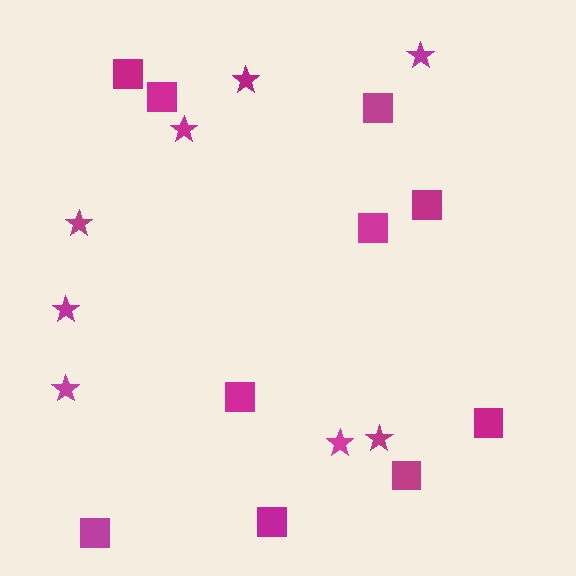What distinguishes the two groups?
There are 2 groups: one group of squares (10) and one group of stars (8).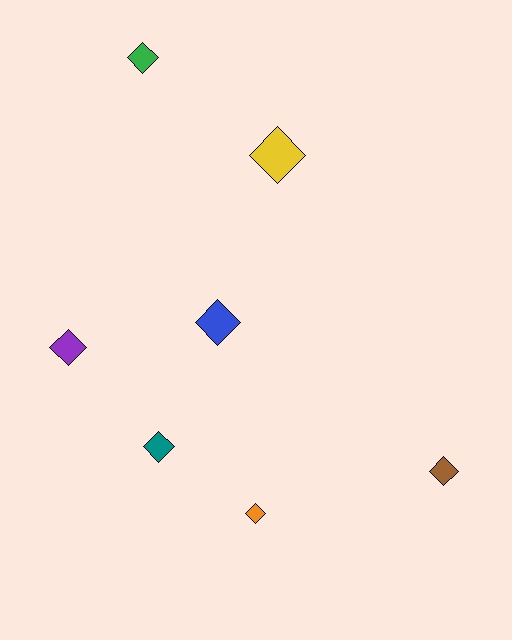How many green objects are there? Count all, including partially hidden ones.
There is 1 green object.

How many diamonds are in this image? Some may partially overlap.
There are 7 diamonds.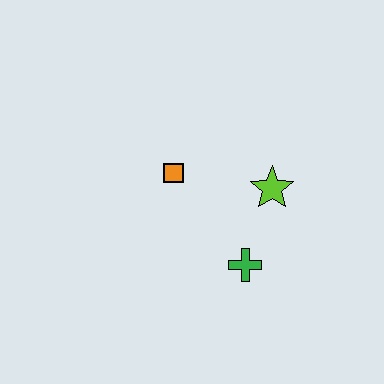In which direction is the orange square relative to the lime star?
The orange square is to the left of the lime star.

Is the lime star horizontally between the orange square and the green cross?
No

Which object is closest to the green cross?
The lime star is closest to the green cross.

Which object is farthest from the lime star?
The orange square is farthest from the lime star.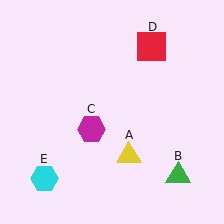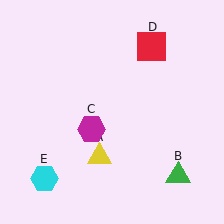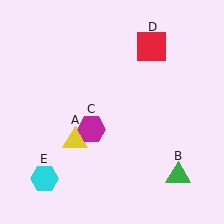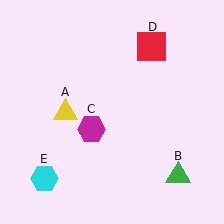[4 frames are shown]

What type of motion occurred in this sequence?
The yellow triangle (object A) rotated clockwise around the center of the scene.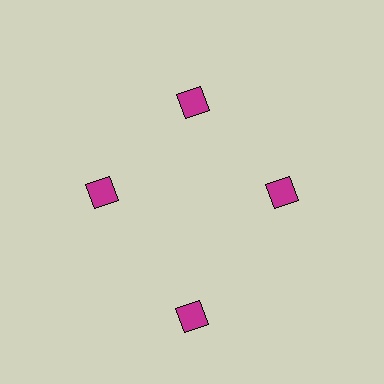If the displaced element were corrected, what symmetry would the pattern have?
It would have 4-fold rotational symmetry — the pattern would map onto itself every 90 degrees.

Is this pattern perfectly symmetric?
No. The 4 magenta diamonds are arranged in a ring, but one element near the 6 o'clock position is pushed outward from the center, breaking the 4-fold rotational symmetry.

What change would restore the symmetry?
The symmetry would be restored by moving it inward, back onto the ring so that all 4 diamonds sit at equal angles and equal distance from the center.